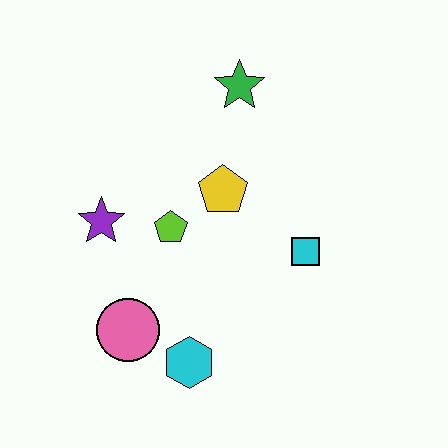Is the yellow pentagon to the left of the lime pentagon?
No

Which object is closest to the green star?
The yellow pentagon is closest to the green star.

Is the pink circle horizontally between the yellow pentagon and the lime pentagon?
No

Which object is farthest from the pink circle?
The green star is farthest from the pink circle.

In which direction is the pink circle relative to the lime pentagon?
The pink circle is below the lime pentagon.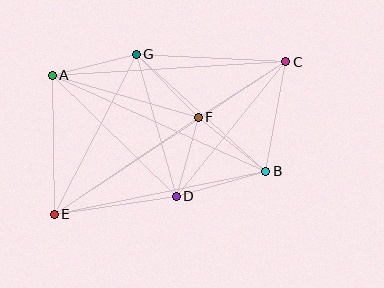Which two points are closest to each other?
Points D and F are closest to each other.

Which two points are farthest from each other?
Points C and E are farthest from each other.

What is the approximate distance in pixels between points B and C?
The distance between B and C is approximately 111 pixels.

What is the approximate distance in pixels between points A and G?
The distance between A and G is approximately 87 pixels.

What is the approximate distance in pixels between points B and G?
The distance between B and G is approximately 174 pixels.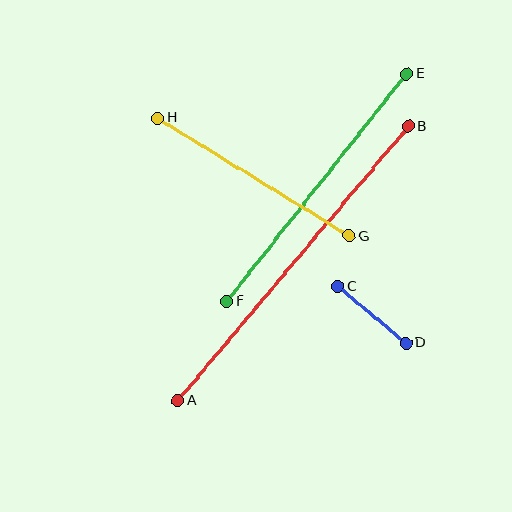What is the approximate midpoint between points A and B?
The midpoint is at approximately (293, 263) pixels.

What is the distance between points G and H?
The distance is approximately 225 pixels.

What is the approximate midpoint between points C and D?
The midpoint is at approximately (372, 315) pixels.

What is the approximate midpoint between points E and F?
The midpoint is at approximately (317, 187) pixels.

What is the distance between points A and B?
The distance is approximately 358 pixels.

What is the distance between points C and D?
The distance is approximately 89 pixels.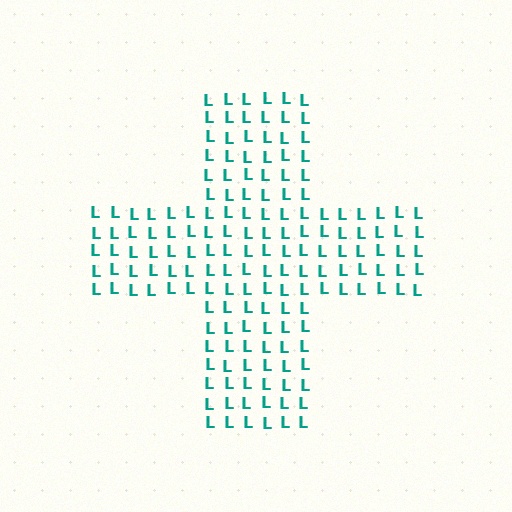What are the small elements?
The small elements are letter L's.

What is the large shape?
The large shape is a cross.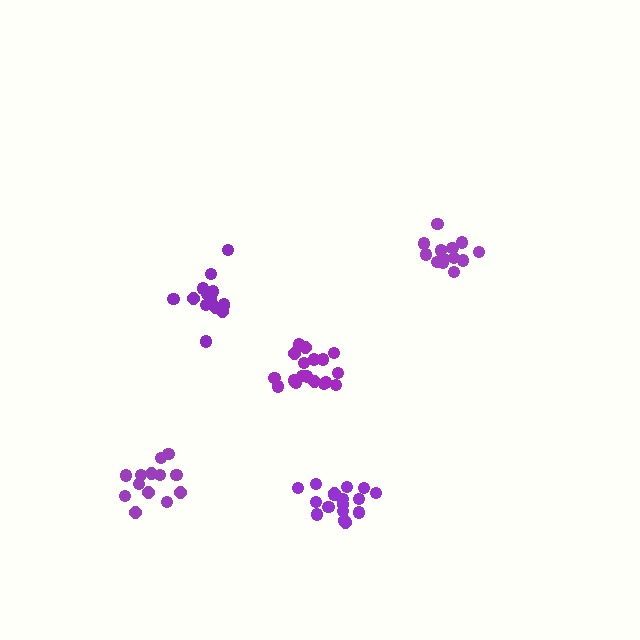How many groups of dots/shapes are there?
There are 5 groups.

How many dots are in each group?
Group 1: 15 dots, Group 2: 18 dots, Group 3: 13 dots, Group 4: 13 dots, Group 5: 17 dots (76 total).